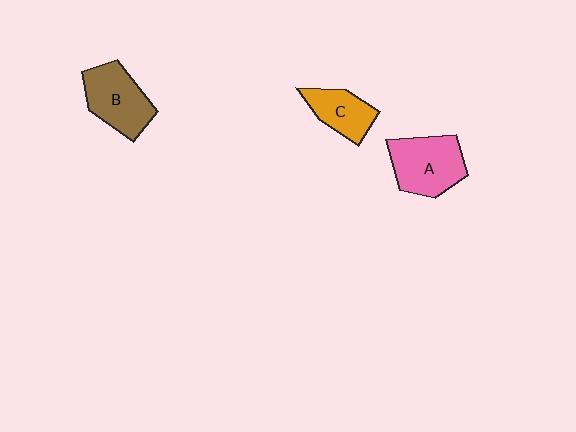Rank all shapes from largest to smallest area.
From largest to smallest: A (pink), B (brown), C (orange).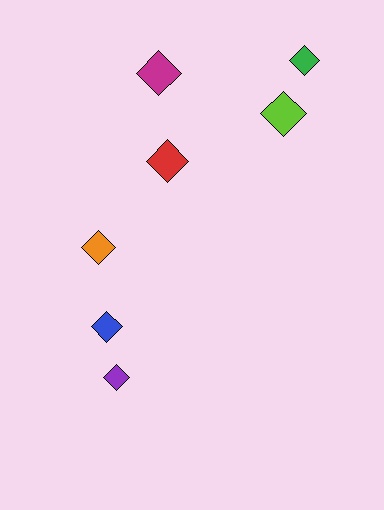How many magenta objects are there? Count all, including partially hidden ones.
There is 1 magenta object.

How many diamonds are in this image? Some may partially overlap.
There are 7 diamonds.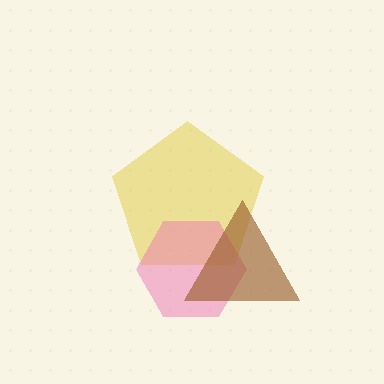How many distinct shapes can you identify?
There are 3 distinct shapes: a yellow pentagon, a pink hexagon, a brown triangle.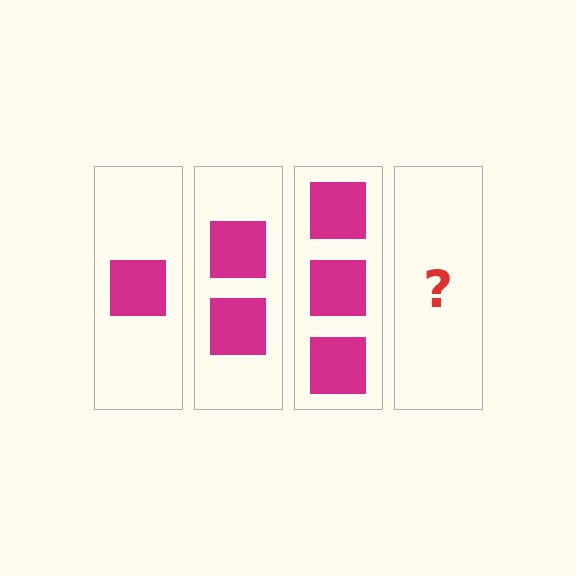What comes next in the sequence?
The next element should be 4 squares.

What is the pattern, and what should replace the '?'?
The pattern is that each step adds one more square. The '?' should be 4 squares.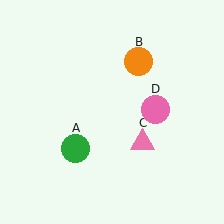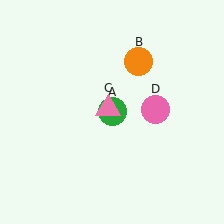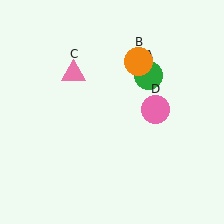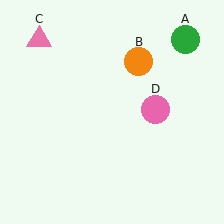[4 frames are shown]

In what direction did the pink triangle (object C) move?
The pink triangle (object C) moved up and to the left.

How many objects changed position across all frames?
2 objects changed position: green circle (object A), pink triangle (object C).